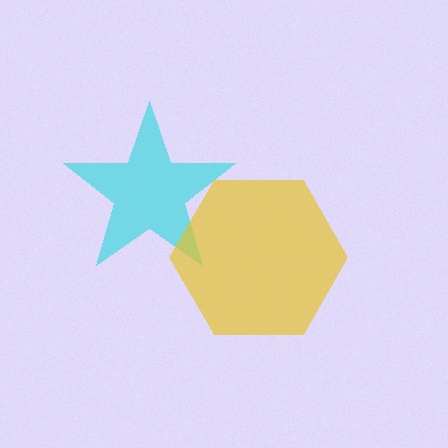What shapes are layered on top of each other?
The layered shapes are: a cyan star, a yellow hexagon.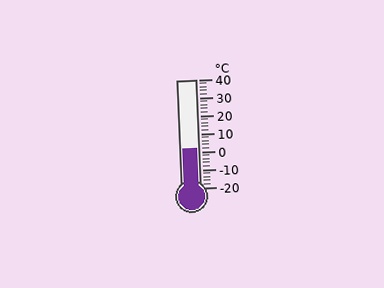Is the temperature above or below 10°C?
The temperature is below 10°C.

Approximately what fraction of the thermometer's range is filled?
The thermometer is filled to approximately 35% of its range.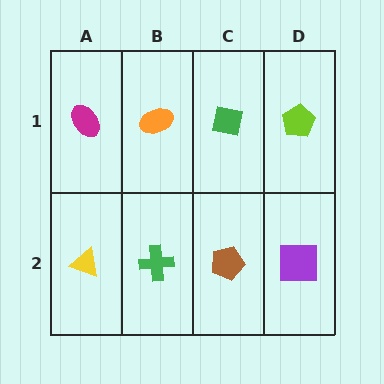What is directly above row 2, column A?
A magenta ellipse.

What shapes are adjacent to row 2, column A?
A magenta ellipse (row 1, column A), a green cross (row 2, column B).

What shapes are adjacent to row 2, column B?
An orange ellipse (row 1, column B), a yellow triangle (row 2, column A), a brown pentagon (row 2, column C).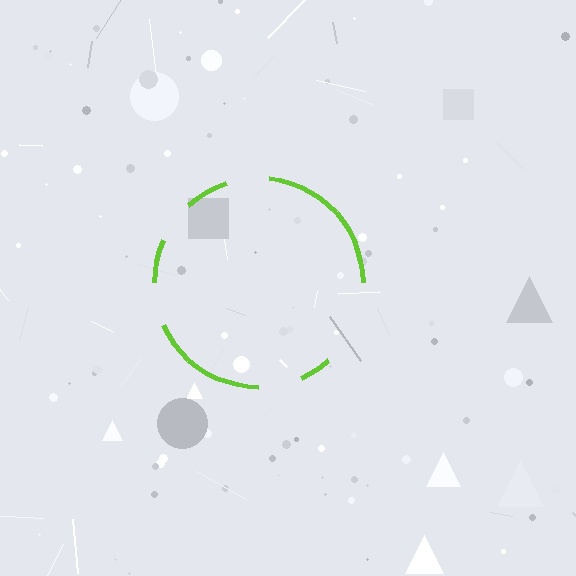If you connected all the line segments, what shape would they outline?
They would outline a circle.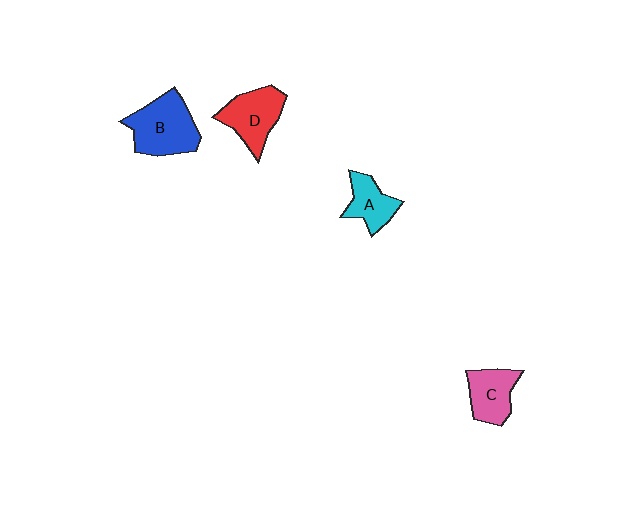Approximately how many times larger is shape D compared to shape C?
Approximately 1.2 times.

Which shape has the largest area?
Shape B (blue).